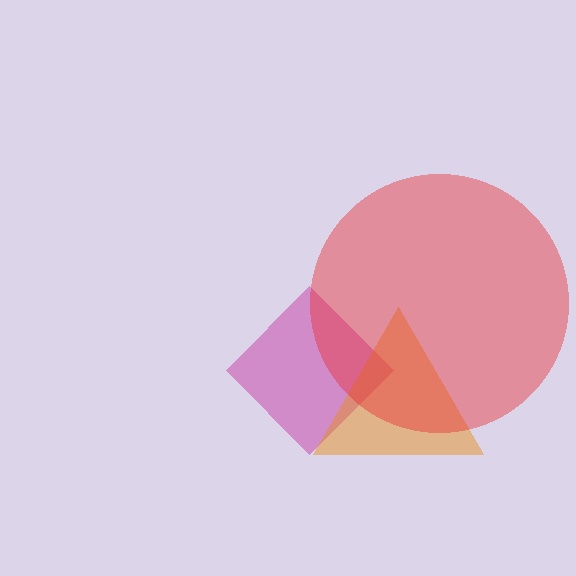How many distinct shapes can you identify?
There are 3 distinct shapes: a magenta diamond, an orange triangle, a red circle.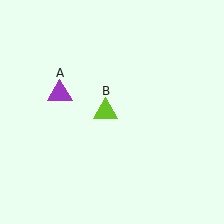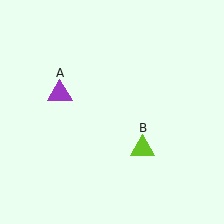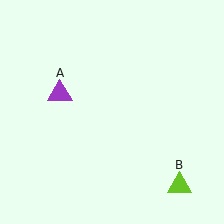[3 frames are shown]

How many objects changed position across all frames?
1 object changed position: lime triangle (object B).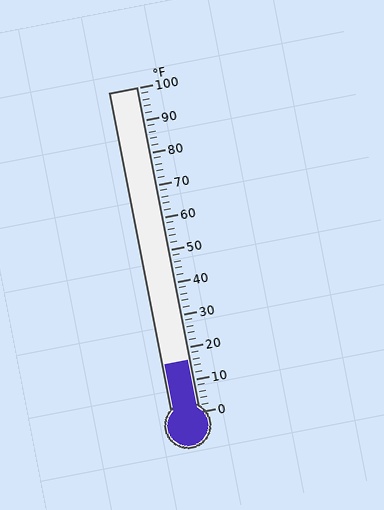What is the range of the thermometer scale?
The thermometer scale ranges from 0°F to 100°F.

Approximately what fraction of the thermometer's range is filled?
The thermometer is filled to approximately 15% of its range.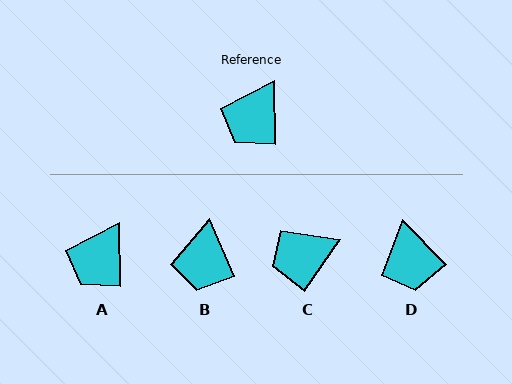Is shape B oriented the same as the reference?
No, it is off by about 23 degrees.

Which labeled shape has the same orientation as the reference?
A.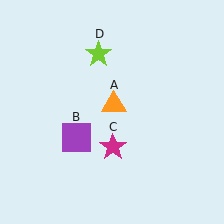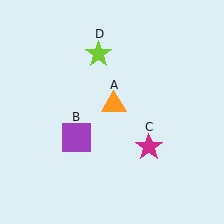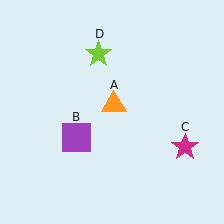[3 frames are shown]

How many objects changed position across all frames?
1 object changed position: magenta star (object C).